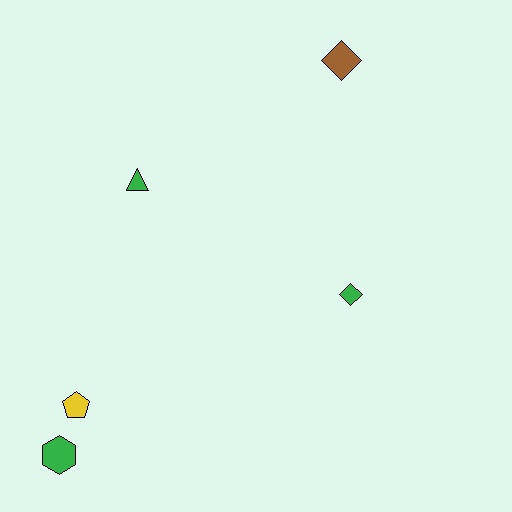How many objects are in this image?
There are 5 objects.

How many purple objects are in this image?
There are no purple objects.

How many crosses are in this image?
There are no crosses.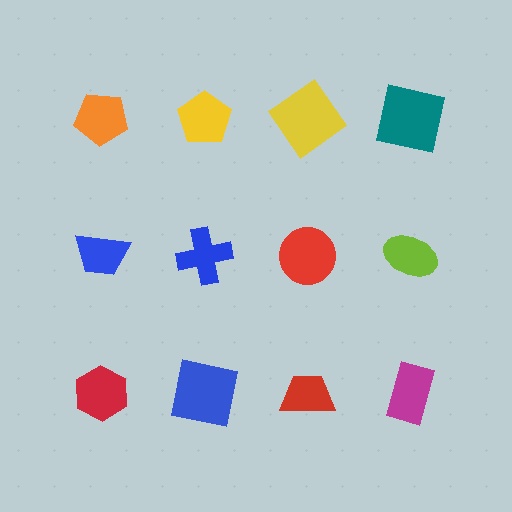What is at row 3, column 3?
A red trapezoid.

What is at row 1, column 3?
A yellow diamond.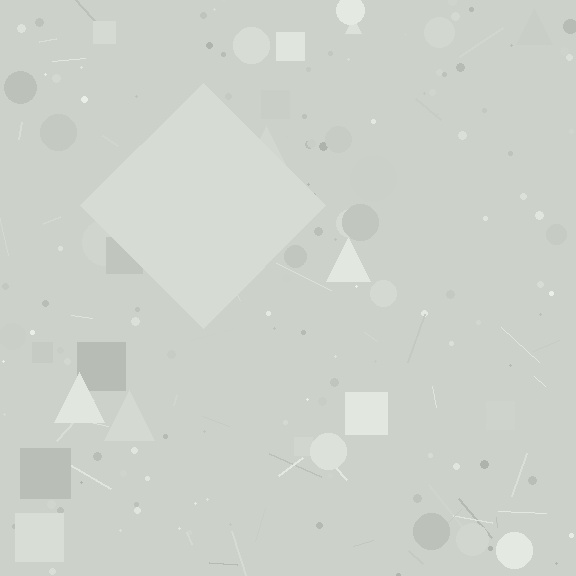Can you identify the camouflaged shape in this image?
The camouflaged shape is a diamond.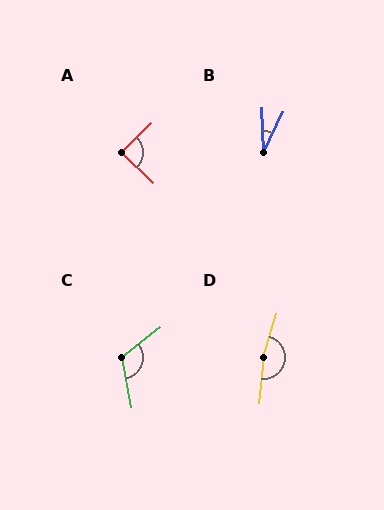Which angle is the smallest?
B, at approximately 27 degrees.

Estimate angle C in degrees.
Approximately 117 degrees.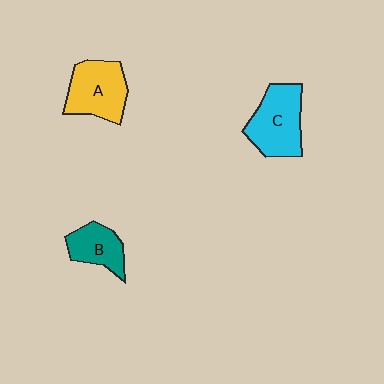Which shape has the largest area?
Shape C (cyan).